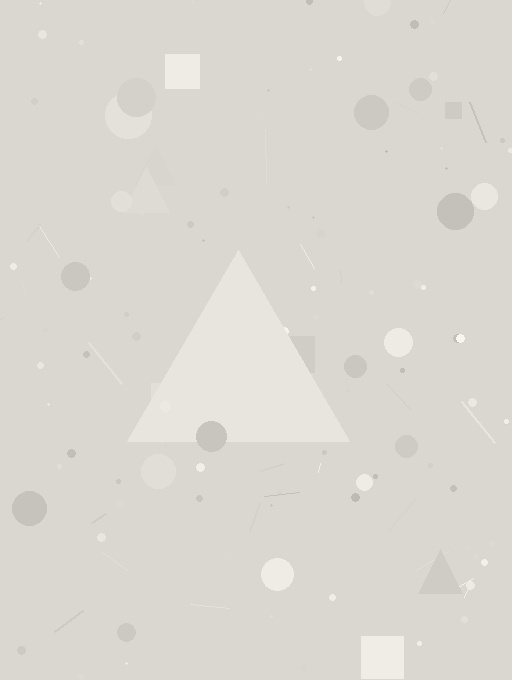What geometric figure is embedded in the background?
A triangle is embedded in the background.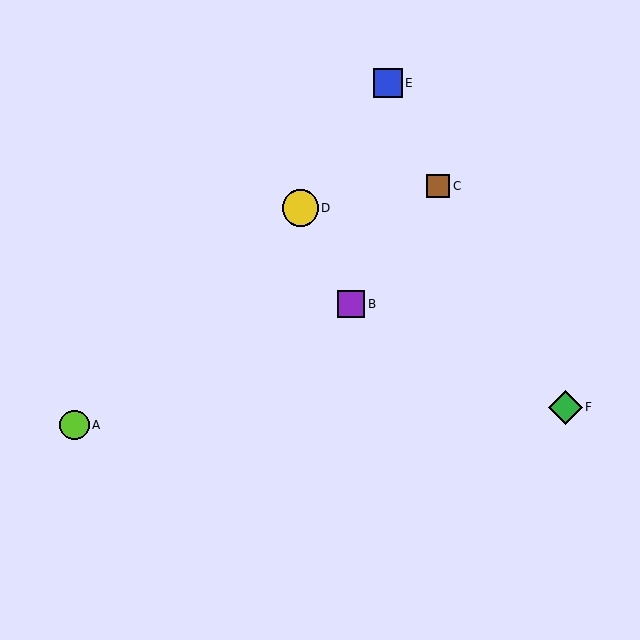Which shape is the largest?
The yellow circle (labeled D) is the largest.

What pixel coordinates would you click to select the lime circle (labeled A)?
Click at (75, 425) to select the lime circle A.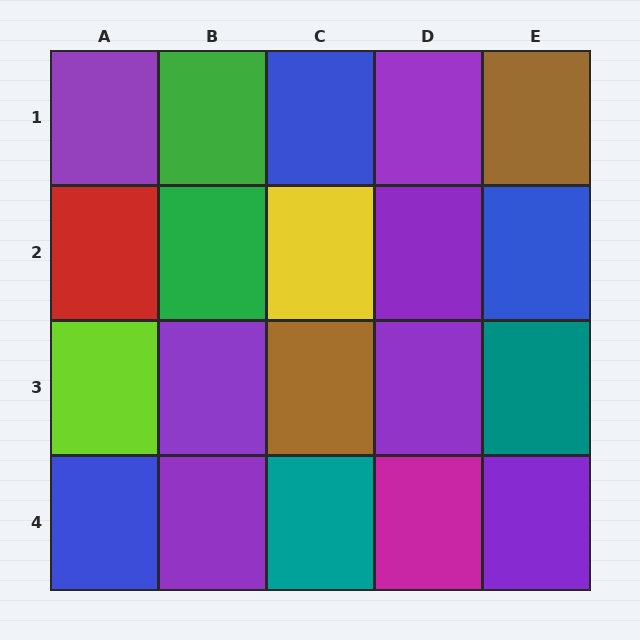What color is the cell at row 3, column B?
Purple.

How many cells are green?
2 cells are green.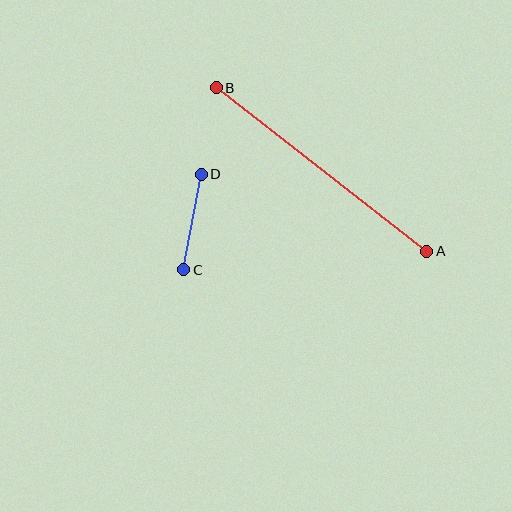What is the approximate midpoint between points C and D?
The midpoint is at approximately (192, 222) pixels.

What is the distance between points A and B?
The distance is approximately 266 pixels.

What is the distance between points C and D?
The distance is approximately 97 pixels.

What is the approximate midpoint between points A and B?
The midpoint is at approximately (321, 169) pixels.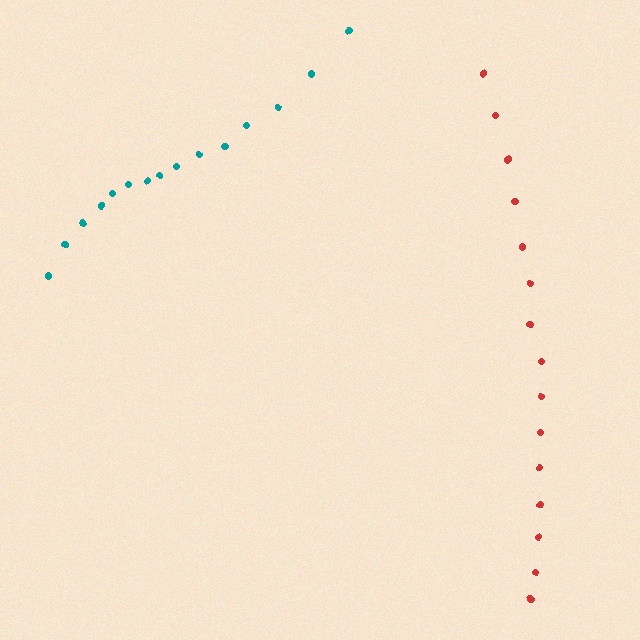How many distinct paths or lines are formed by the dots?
There are 2 distinct paths.